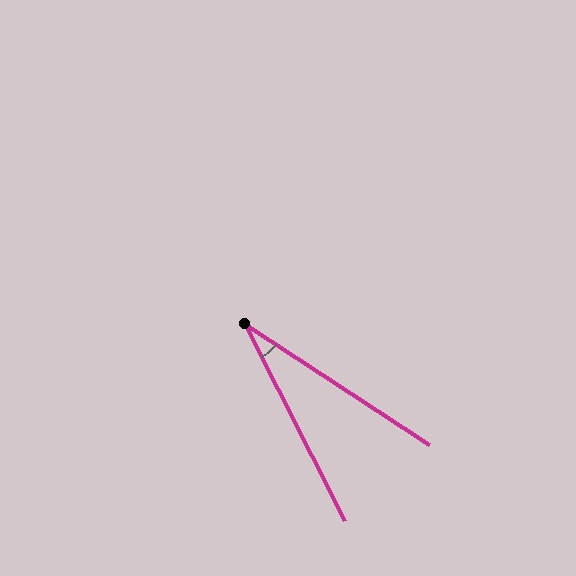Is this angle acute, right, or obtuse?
It is acute.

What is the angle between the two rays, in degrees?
Approximately 30 degrees.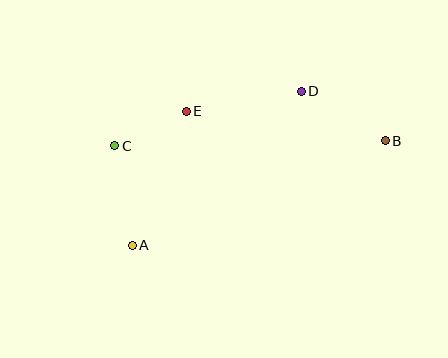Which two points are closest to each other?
Points C and E are closest to each other.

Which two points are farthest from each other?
Points A and B are farthest from each other.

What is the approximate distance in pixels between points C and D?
The distance between C and D is approximately 194 pixels.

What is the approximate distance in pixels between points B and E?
The distance between B and E is approximately 201 pixels.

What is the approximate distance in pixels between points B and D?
The distance between B and D is approximately 98 pixels.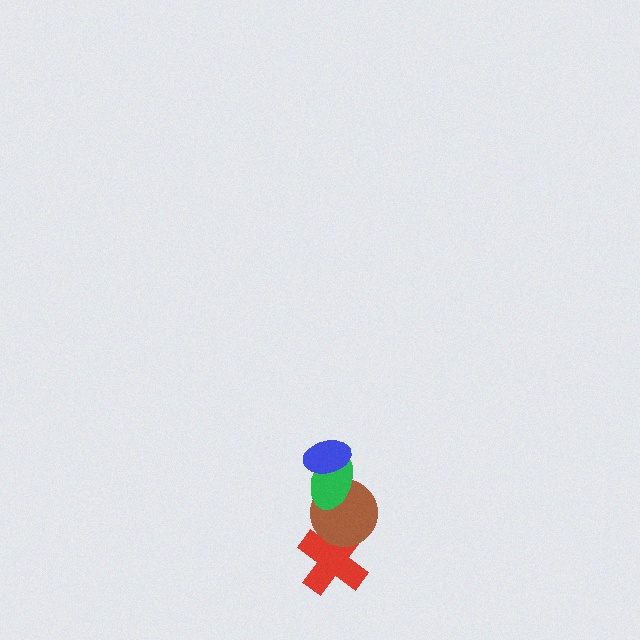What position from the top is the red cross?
The red cross is 4th from the top.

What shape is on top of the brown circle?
The green ellipse is on top of the brown circle.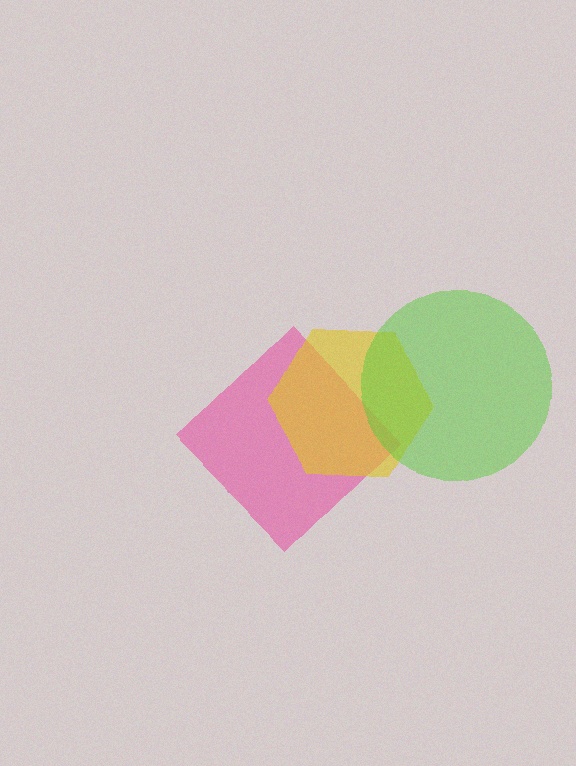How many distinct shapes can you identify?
There are 3 distinct shapes: a pink diamond, a yellow hexagon, a lime circle.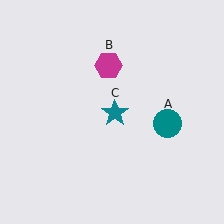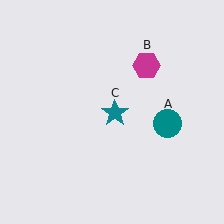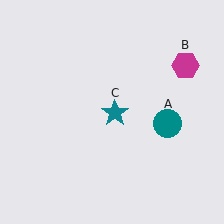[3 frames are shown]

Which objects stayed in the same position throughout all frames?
Teal circle (object A) and teal star (object C) remained stationary.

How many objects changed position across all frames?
1 object changed position: magenta hexagon (object B).